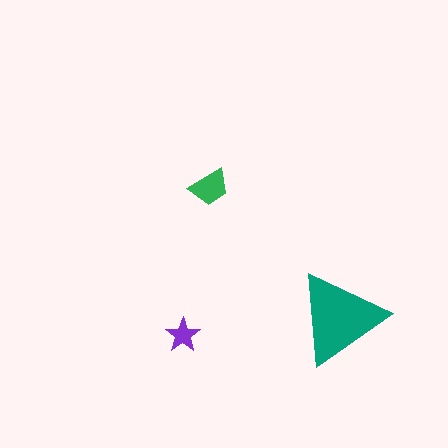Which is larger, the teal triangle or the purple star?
The teal triangle.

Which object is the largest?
The teal triangle.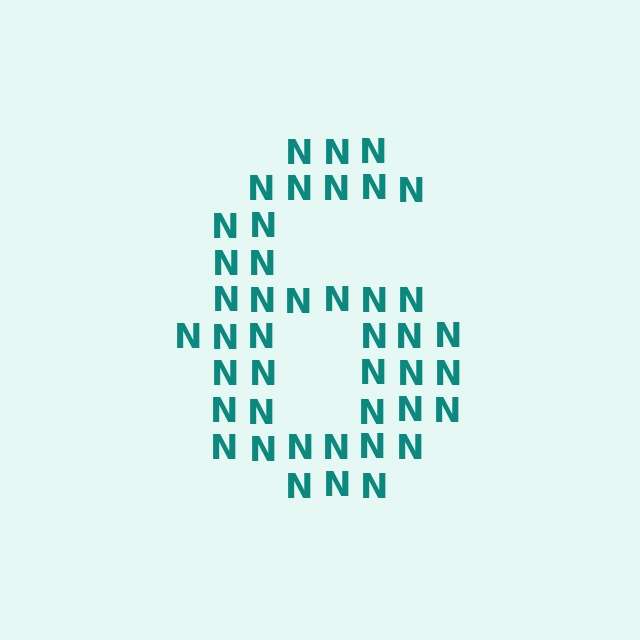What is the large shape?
The large shape is the digit 6.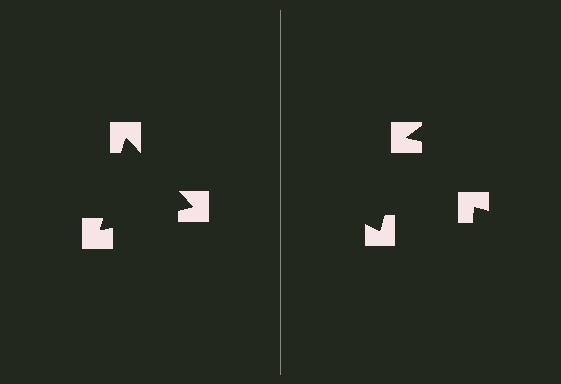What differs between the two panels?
The notched squares are positioned identically on both sides; only the wedge orientations differ. On the left they align to a triangle; on the right they are misaligned.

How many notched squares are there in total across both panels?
6 — 3 on each side.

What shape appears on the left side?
An illusory triangle.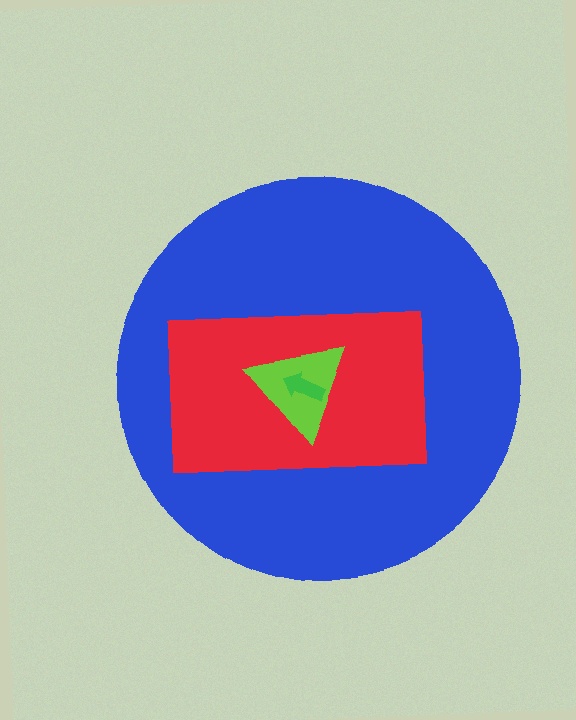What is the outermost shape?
The blue circle.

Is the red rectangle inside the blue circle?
Yes.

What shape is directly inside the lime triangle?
The green arrow.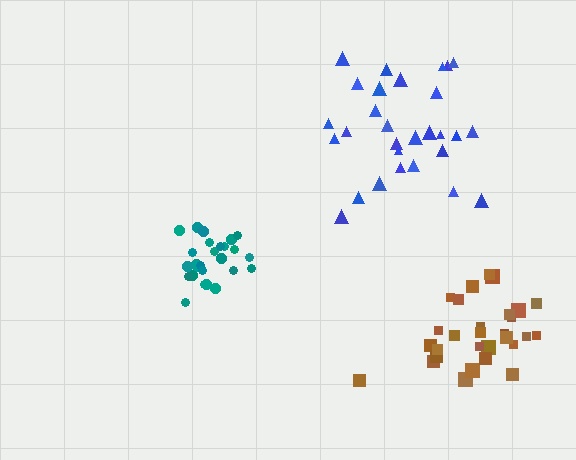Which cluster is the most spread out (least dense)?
Blue.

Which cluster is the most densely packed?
Teal.